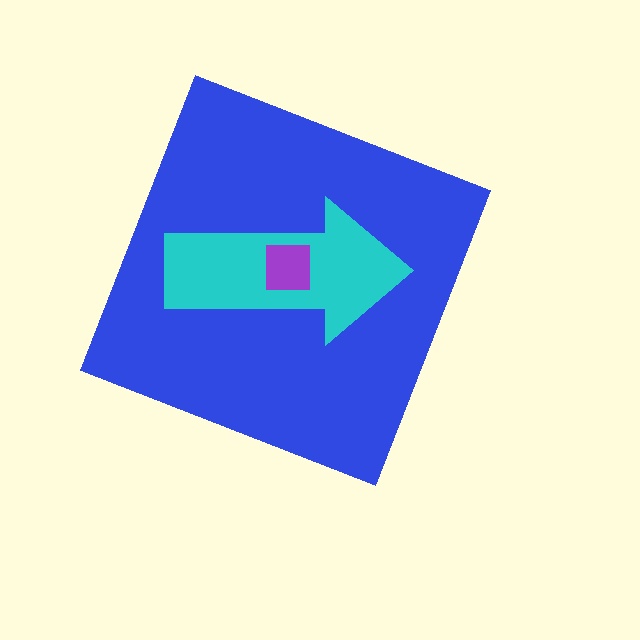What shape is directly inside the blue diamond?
The cyan arrow.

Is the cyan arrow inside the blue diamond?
Yes.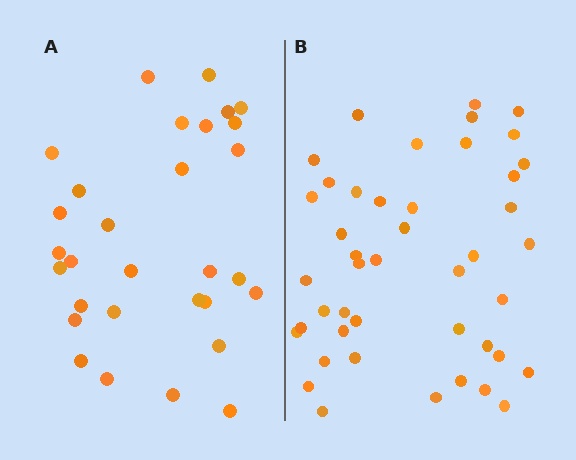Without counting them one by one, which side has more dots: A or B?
Region B (the right region) has more dots.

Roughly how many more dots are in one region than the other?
Region B has approximately 15 more dots than region A.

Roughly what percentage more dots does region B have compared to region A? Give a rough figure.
About 45% more.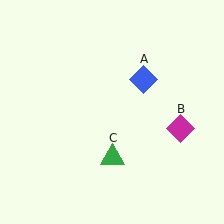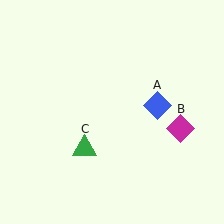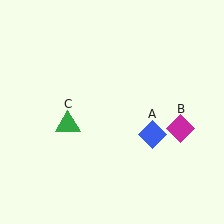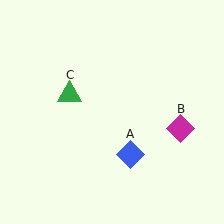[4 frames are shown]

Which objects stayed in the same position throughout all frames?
Magenta diamond (object B) remained stationary.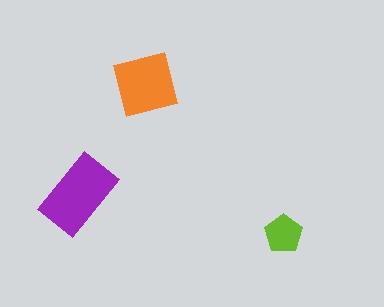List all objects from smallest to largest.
The lime pentagon, the orange square, the purple rectangle.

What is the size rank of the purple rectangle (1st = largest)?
1st.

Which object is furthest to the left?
The purple rectangle is leftmost.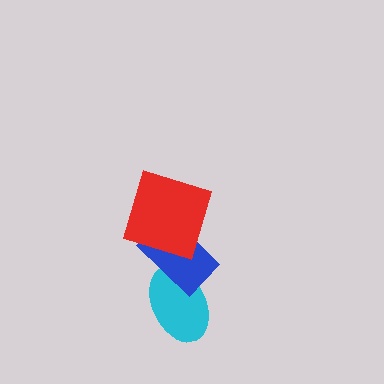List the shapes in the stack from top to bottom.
From top to bottom: the red square, the blue rectangle, the cyan ellipse.